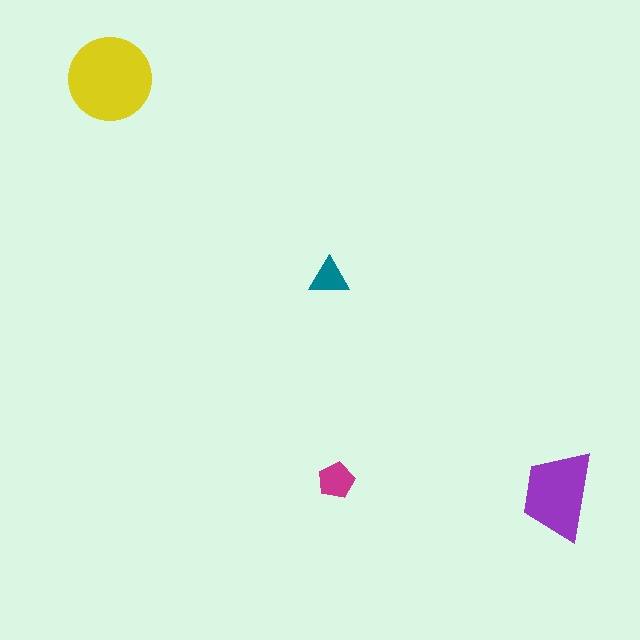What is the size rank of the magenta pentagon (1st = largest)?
3rd.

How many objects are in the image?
There are 4 objects in the image.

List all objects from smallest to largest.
The teal triangle, the magenta pentagon, the purple trapezoid, the yellow circle.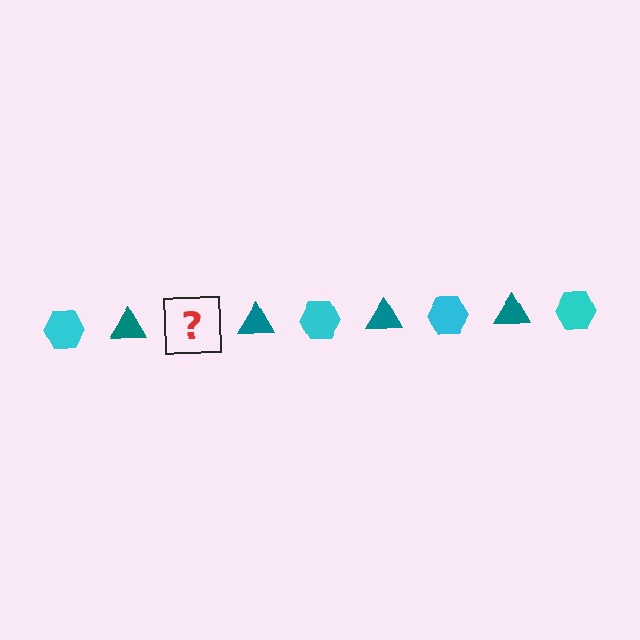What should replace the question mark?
The question mark should be replaced with a cyan hexagon.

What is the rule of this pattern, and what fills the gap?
The rule is that the pattern alternates between cyan hexagon and teal triangle. The gap should be filled with a cyan hexagon.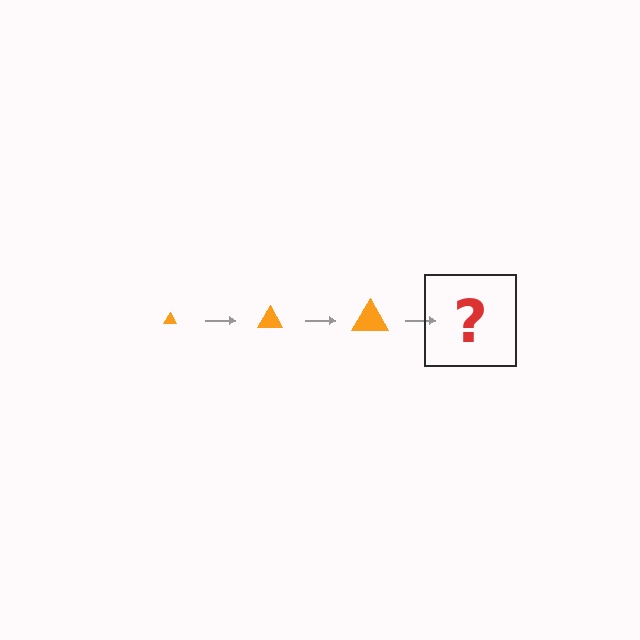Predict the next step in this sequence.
The next step is an orange triangle, larger than the previous one.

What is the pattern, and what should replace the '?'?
The pattern is that the triangle gets progressively larger each step. The '?' should be an orange triangle, larger than the previous one.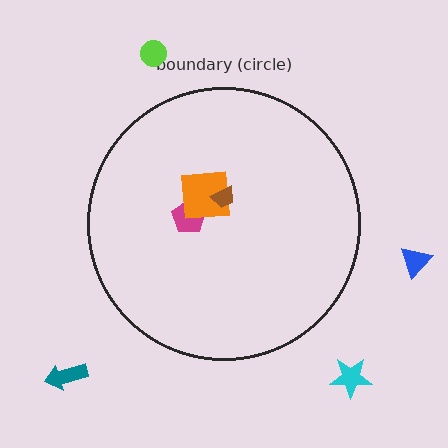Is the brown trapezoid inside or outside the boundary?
Inside.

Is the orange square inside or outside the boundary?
Inside.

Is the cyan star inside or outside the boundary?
Outside.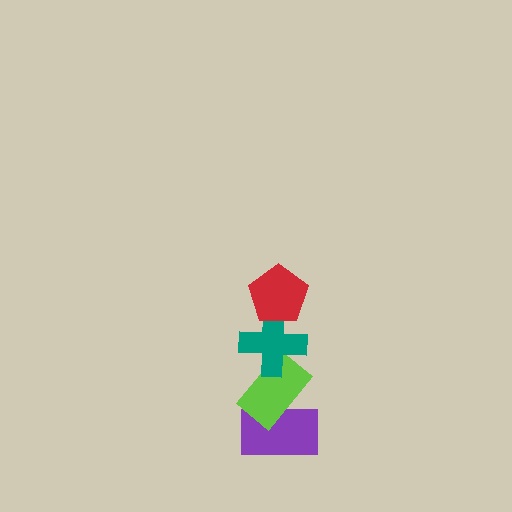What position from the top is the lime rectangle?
The lime rectangle is 3rd from the top.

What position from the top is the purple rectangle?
The purple rectangle is 4th from the top.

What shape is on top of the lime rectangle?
The teal cross is on top of the lime rectangle.